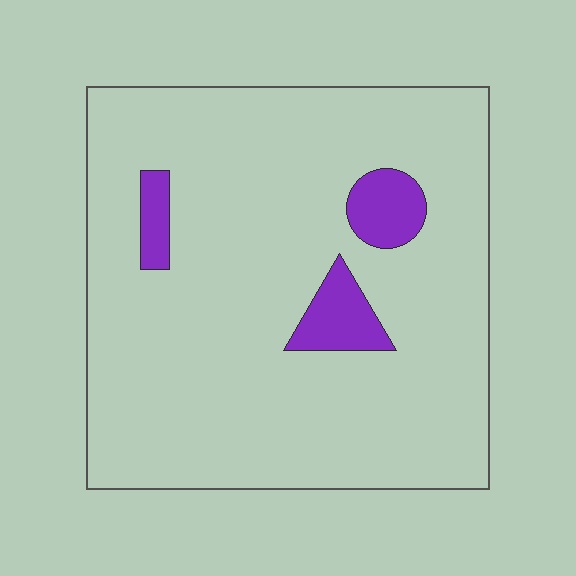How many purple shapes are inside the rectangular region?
3.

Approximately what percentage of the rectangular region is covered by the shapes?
Approximately 10%.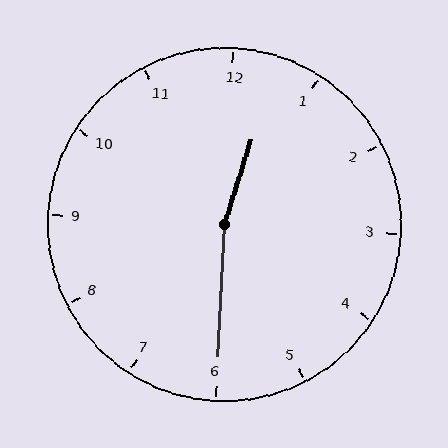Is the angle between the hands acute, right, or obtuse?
It is obtuse.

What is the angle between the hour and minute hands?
Approximately 165 degrees.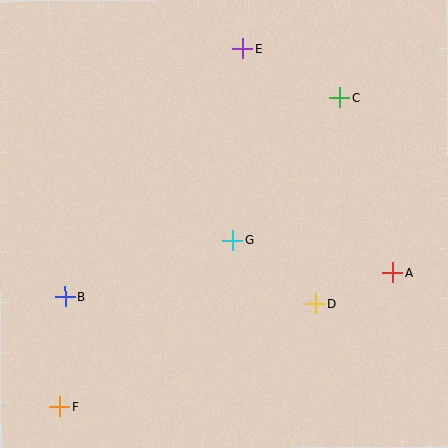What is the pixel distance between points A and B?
The distance between A and B is 329 pixels.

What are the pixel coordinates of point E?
Point E is at (242, 49).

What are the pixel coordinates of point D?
Point D is at (315, 304).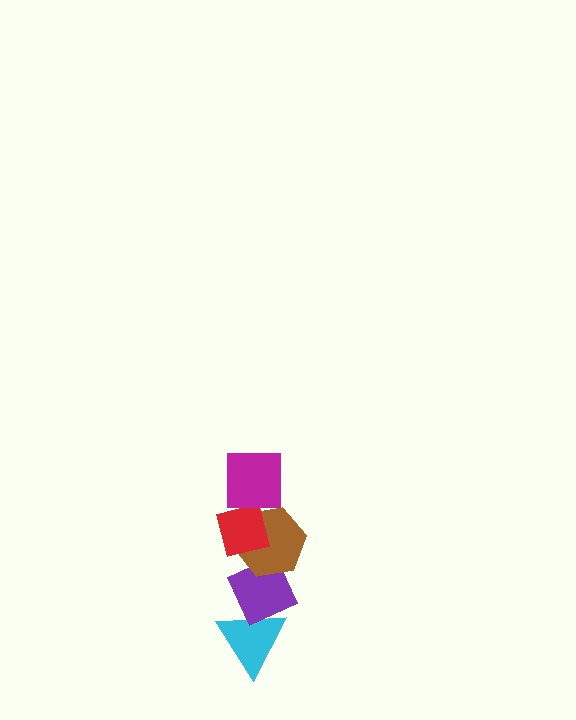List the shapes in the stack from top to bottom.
From top to bottom: the magenta square, the red square, the brown hexagon, the purple diamond, the cyan triangle.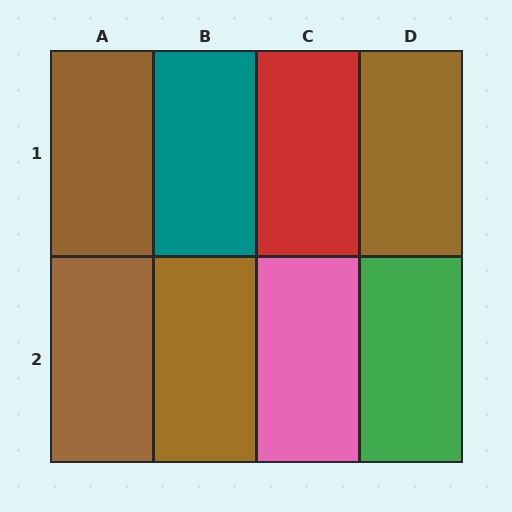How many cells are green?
1 cell is green.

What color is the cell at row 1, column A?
Brown.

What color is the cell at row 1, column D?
Brown.